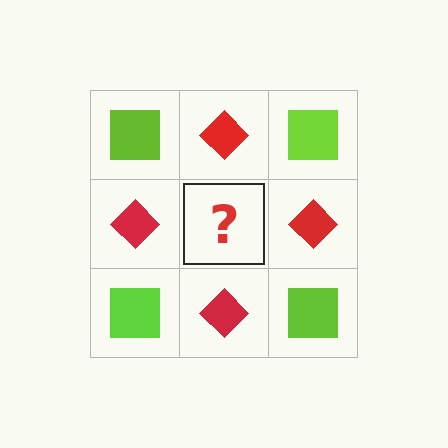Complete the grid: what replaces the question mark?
The question mark should be replaced with a lime square.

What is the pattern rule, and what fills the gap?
The rule is that it alternates lime square and red diamond in a checkerboard pattern. The gap should be filled with a lime square.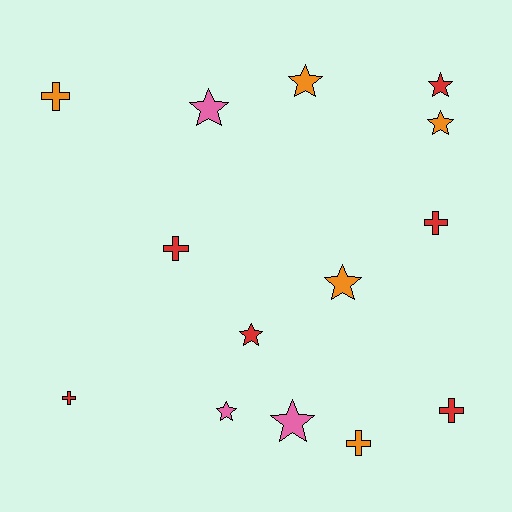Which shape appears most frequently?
Star, with 8 objects.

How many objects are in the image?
There are 14 objects.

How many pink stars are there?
There are 3 pink stars.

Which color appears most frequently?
Red, with 6 objects.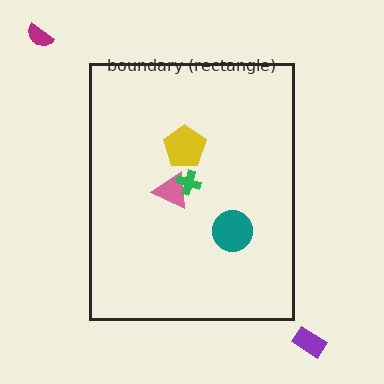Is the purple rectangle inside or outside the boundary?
Outside.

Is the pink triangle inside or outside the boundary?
Inside.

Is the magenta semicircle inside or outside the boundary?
Outside.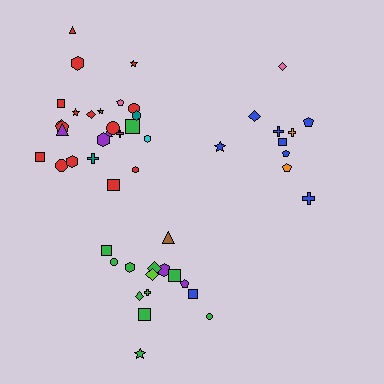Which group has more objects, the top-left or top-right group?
The top-left group.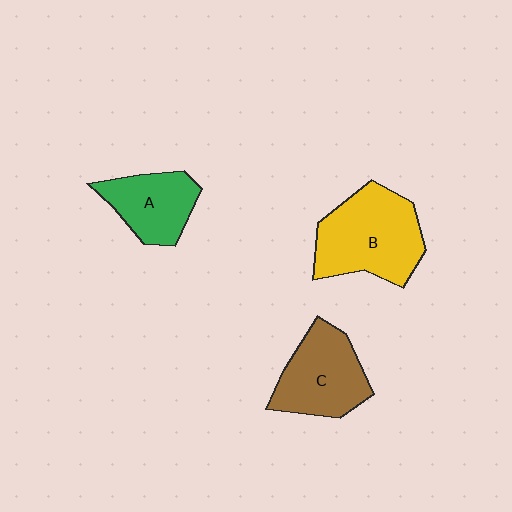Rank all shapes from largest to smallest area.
From largest to smallest: B (yellow), C (brown), A (green).